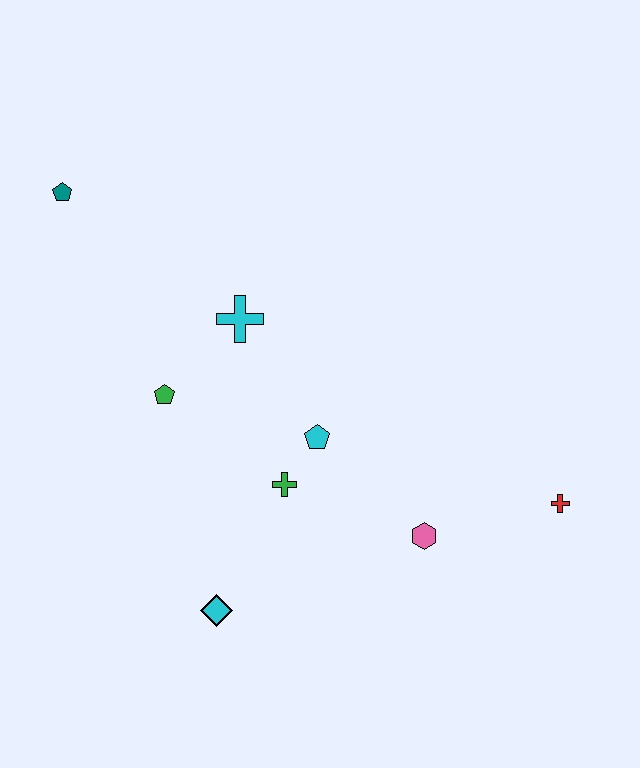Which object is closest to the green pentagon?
The cyan cross is closest to the green pentagon.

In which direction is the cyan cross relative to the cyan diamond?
The cyan cross is above the cyan diamond.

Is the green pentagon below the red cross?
No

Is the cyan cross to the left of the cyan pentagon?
Yes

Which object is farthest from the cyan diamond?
The teal pentagon is farthest from the cyan diamond.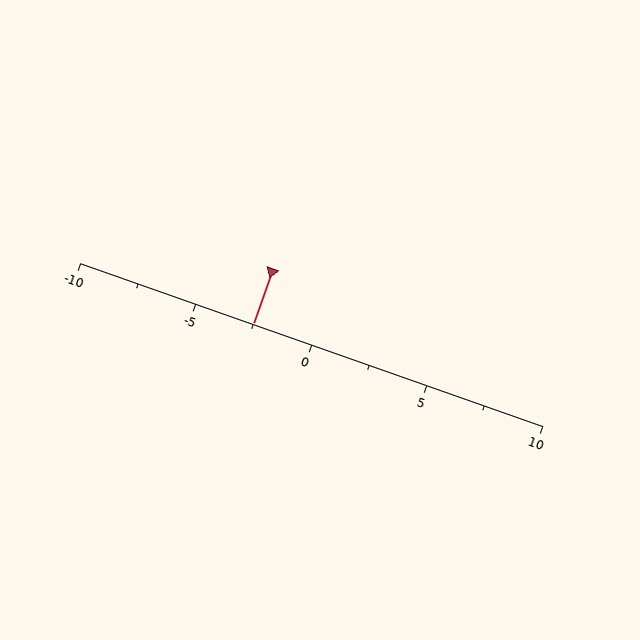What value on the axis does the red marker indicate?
The marker indicates approximately -2.5.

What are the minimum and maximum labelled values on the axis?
The axis runs from -10 to 10.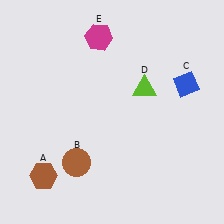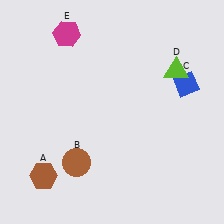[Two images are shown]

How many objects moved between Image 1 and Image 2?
2 objects moved between the two images.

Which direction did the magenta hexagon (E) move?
The magenta hexagon (E) moved left.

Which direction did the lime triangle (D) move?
The lime triangle (D) moved right.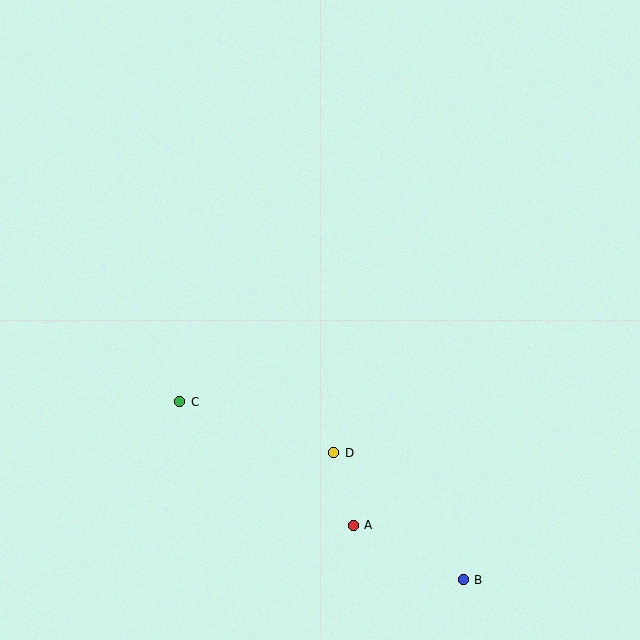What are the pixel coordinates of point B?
Point B is at (463, 580).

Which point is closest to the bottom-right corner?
Point B is closest to the bottom-right corner.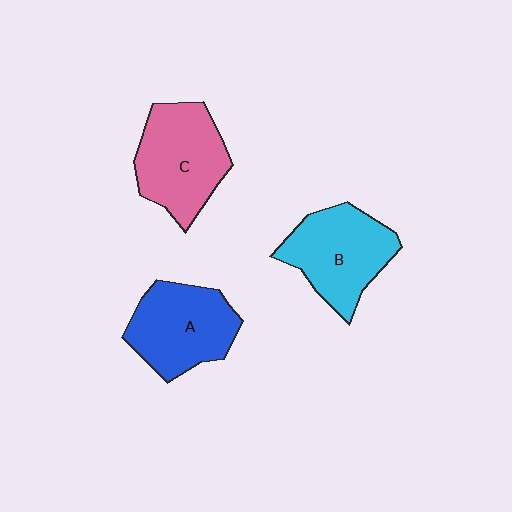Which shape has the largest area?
Shape C (pink).